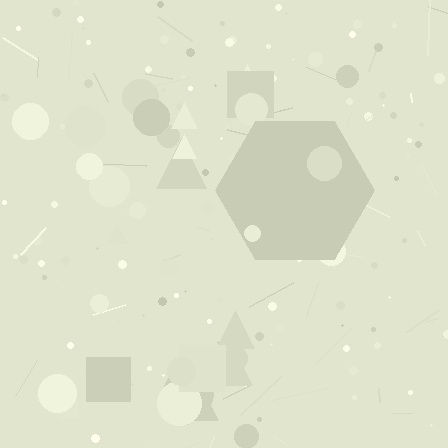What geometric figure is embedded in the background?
A hexagon is embedded in the background.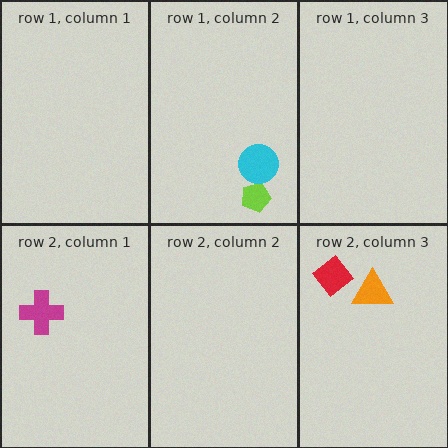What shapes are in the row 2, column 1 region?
The magenta cross.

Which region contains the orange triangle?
The row 2, column 3 region.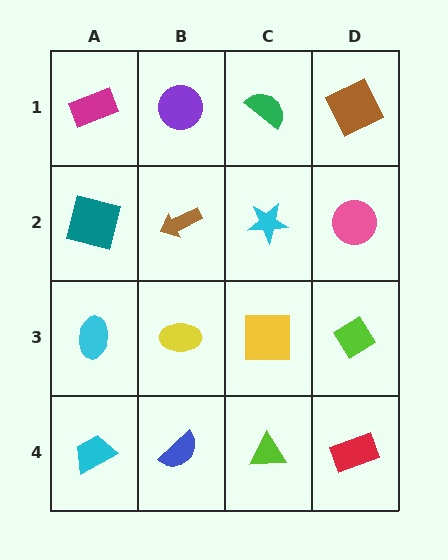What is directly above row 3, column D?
A pink circle.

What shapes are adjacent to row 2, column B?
A purple circle (row 1, column B), a yellow ellipse (row 3, column B), a teal square (row 2, column A), a cyan star (row 2, column C).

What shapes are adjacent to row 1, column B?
A brown arrow (row 2, column B), a magenta rectangle (row 1, column A), a green semicircle (row 1, column C).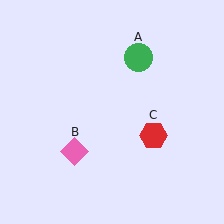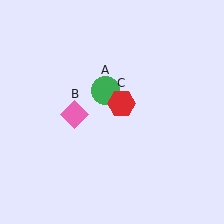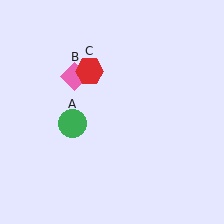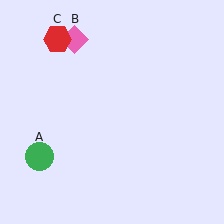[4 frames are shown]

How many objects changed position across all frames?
3 objects changed position: green circle (object A), pink diamond (object B), red hexagon (object C).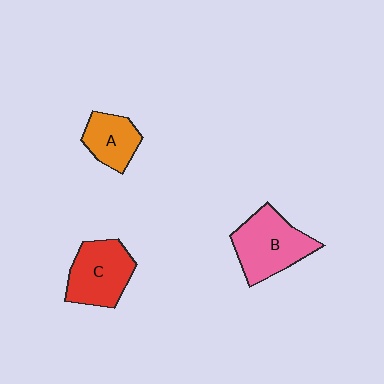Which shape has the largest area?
Shape B (pink).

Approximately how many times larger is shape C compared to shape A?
Approximately 1.4 times.